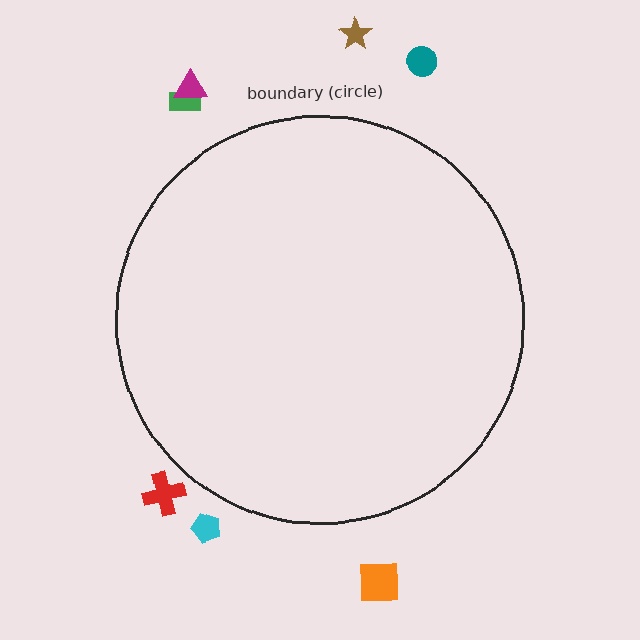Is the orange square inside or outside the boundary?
Outside.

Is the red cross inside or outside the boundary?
Outside.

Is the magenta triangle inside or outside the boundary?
Outside.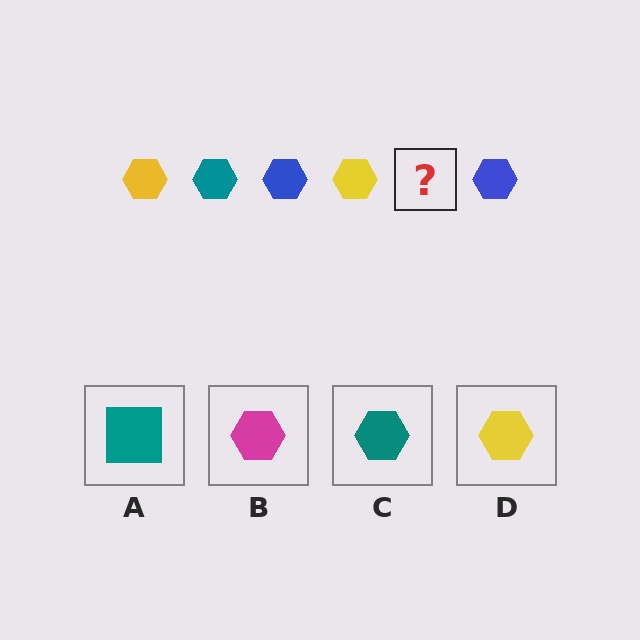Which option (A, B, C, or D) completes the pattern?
C.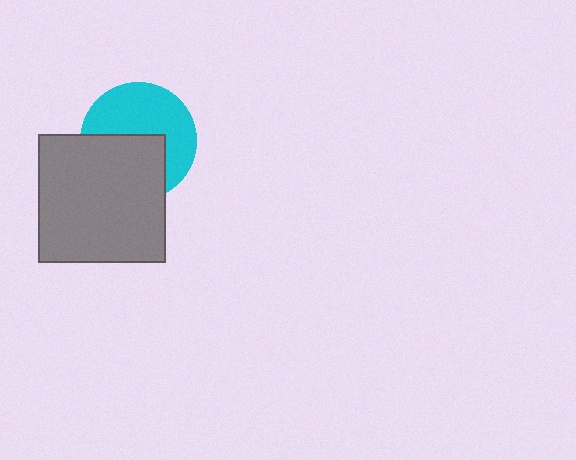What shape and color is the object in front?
The object in front is a gray square.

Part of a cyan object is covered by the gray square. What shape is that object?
It is a circle.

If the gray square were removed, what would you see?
You would see the complete cyan circle.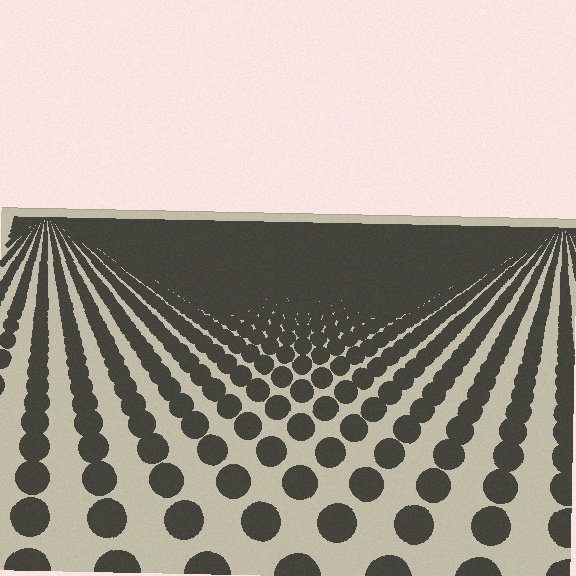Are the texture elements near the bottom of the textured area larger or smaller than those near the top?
Larger. Near the bottom, elements are closer to the viewer and appear at a bigger on-screen size.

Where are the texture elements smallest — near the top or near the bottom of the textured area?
Near the top.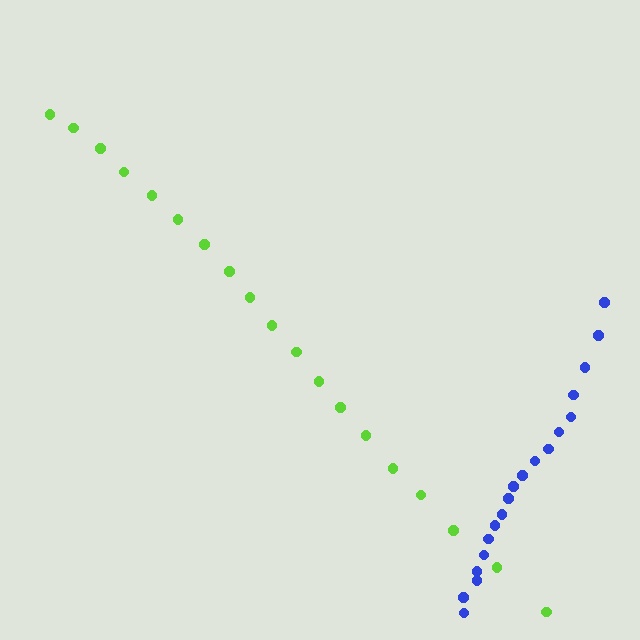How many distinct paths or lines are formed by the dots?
There are 2 distinct paths.